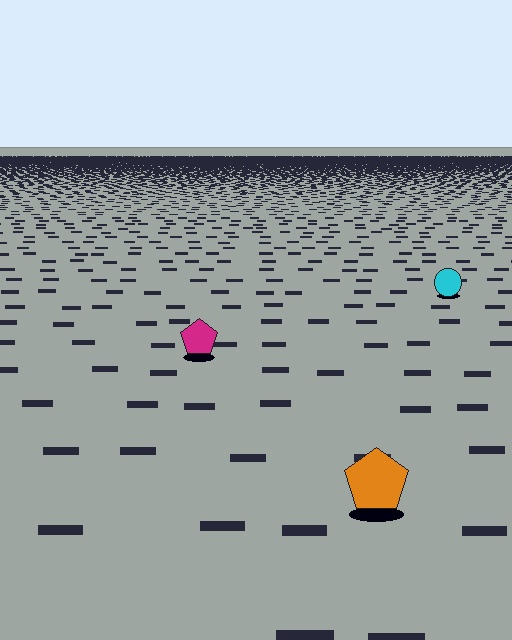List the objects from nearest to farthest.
From nearest to farthest: the orange pentagon, the magenta pentagon, the cyan circle.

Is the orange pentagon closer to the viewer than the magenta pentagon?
Yes. The orange pentagon is closer — you can tell from the texture gradient: the ground texture is coarser near it.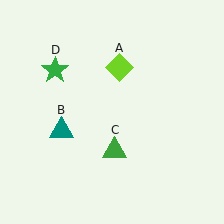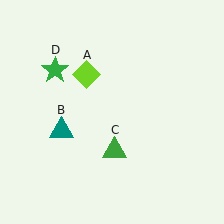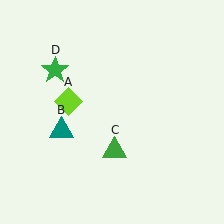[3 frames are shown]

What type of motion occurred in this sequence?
The lime diamond (object A) rotated counterclockwise around the center of the scene.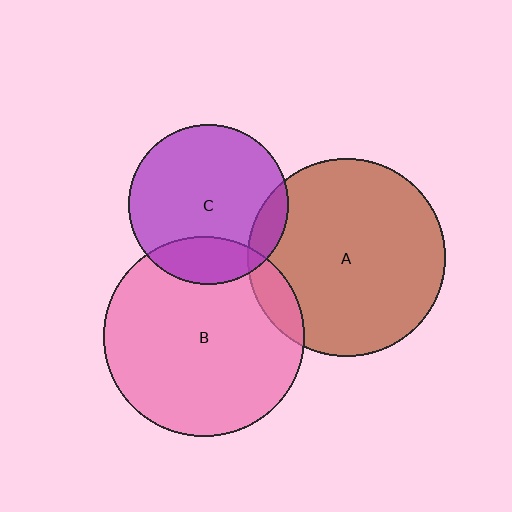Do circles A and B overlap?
Yes.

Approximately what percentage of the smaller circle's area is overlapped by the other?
Approximately 10%.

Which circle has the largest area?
Circle B (pink).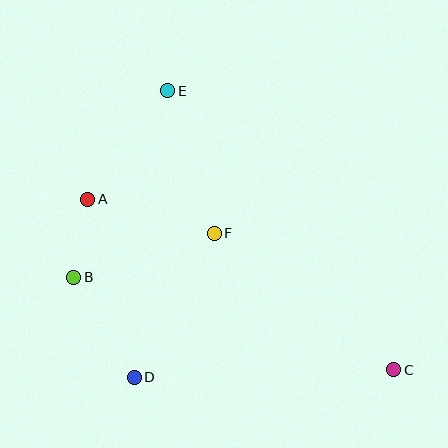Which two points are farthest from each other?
Points C and E are farthest from each other.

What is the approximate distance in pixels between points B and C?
The distance between B and C is approximately 333 pixels.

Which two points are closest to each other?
Points A and B are closest to each other.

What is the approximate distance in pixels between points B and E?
The distance between B and E is approximately 209 pixels.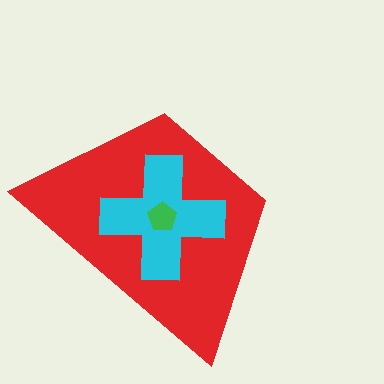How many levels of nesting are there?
3.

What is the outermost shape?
The red trapezoid.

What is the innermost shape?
The green pentagon.